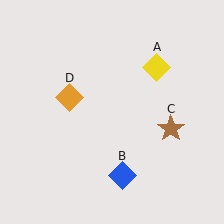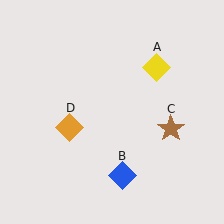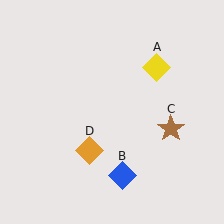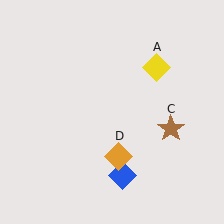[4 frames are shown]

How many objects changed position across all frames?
1 object changed position: orange diamond (object D).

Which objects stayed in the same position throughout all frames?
Yellow diamond (object A) and blue diamond (object B) and brown star (object C) remained stationary.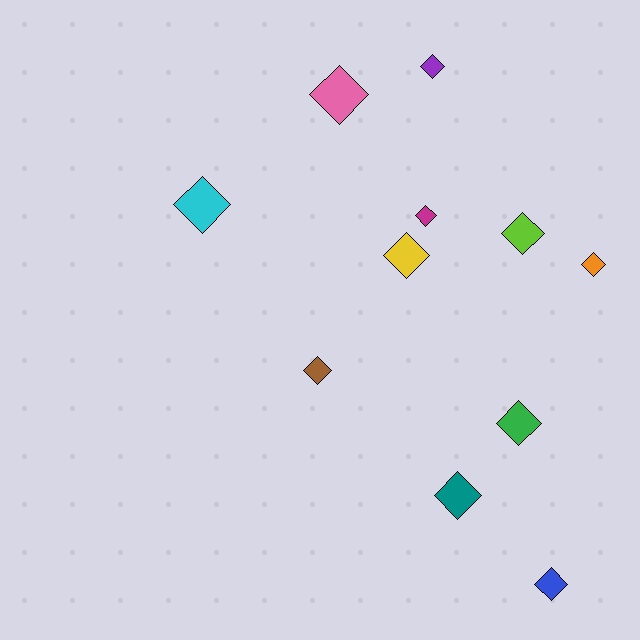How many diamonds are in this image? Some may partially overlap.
There are 11 diamonds.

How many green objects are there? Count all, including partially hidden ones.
There is 1 green object.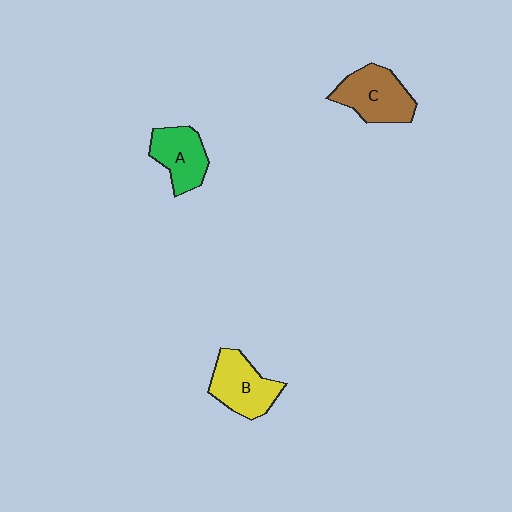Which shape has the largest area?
Shape C (brown).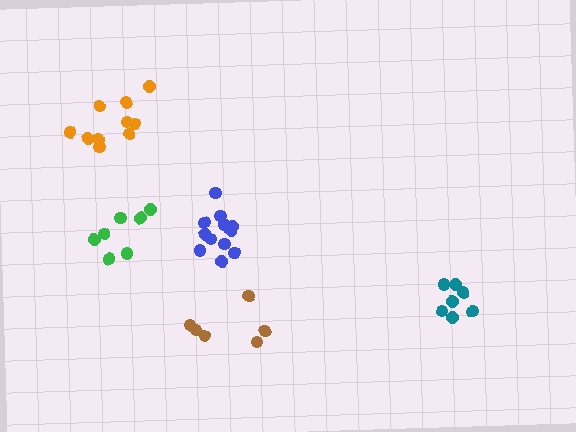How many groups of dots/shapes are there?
There are 5 groups.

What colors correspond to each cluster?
The clusters are colored: teal, blue, orange, brown, green.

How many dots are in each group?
Group 1: 7 dots, Group 2: 12 dots, Group 3: 10 dots, Group 4: 6 dots, Group 5: 7 dots (42 total).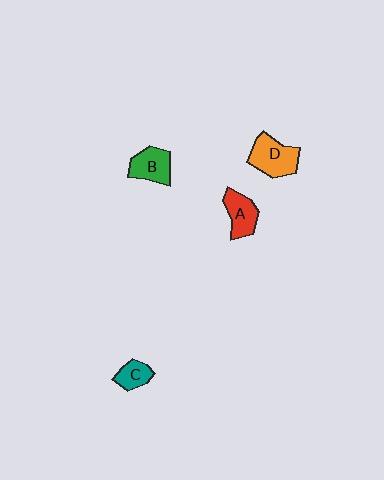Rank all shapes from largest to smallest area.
From largest to smallest: D (orange), B (green), A (red), C (teal).